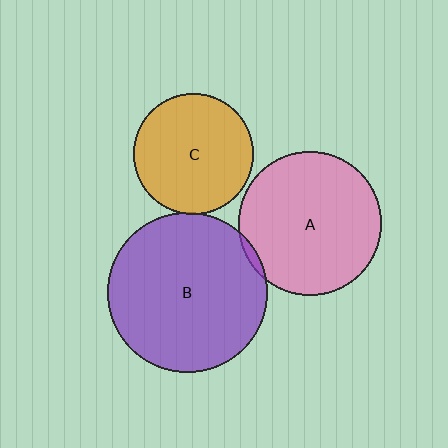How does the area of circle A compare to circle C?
Approximately 1.4 times.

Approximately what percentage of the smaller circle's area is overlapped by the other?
Approximately 5%.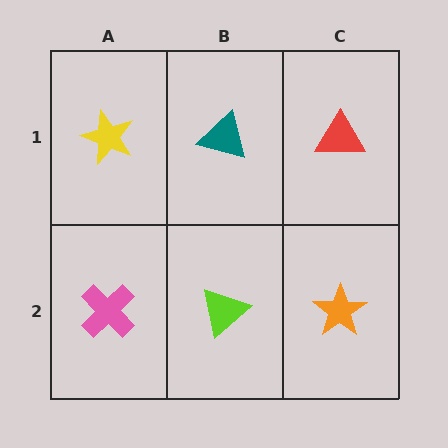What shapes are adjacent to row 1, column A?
A pink cross (row 2, column A), a teal triangle (row 1, column B).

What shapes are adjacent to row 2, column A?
A yellow star (row 1, column A), a lime triangle (row 2, column B).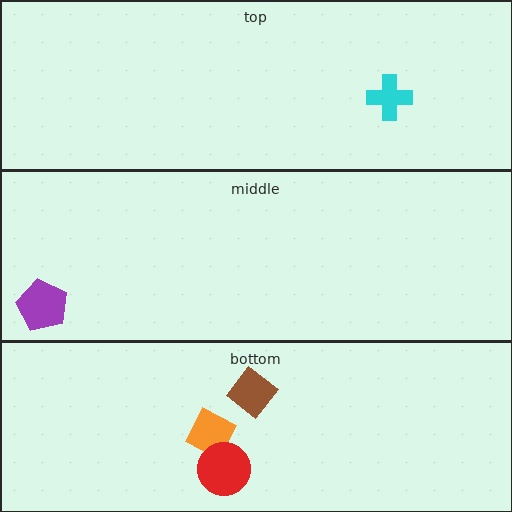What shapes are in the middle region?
The purple pentagon.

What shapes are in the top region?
The cyan cross.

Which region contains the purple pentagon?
The middle region.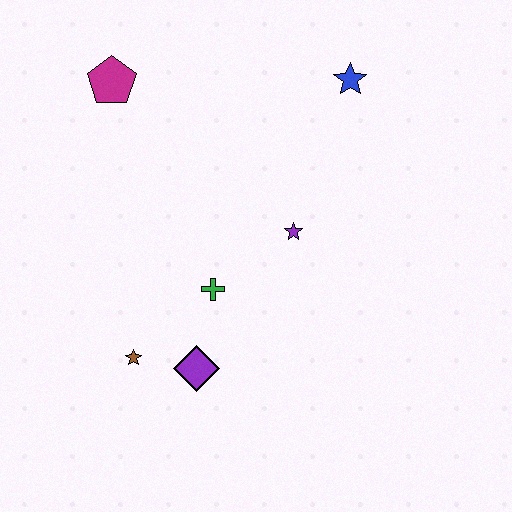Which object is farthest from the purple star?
The magenta pentagon is farthest from the purple star.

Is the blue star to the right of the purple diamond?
Yes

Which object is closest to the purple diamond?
The brown star is closest to the purple diamond.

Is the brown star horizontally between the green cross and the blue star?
No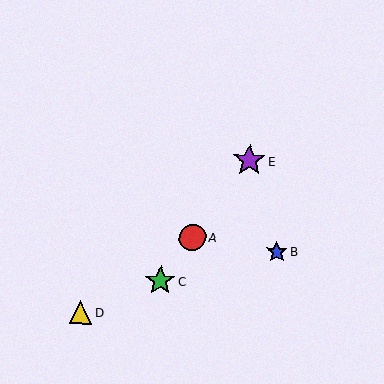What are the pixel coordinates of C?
Object C is at (160, 281).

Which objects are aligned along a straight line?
Objects A, C, E are aligned along a straight line.